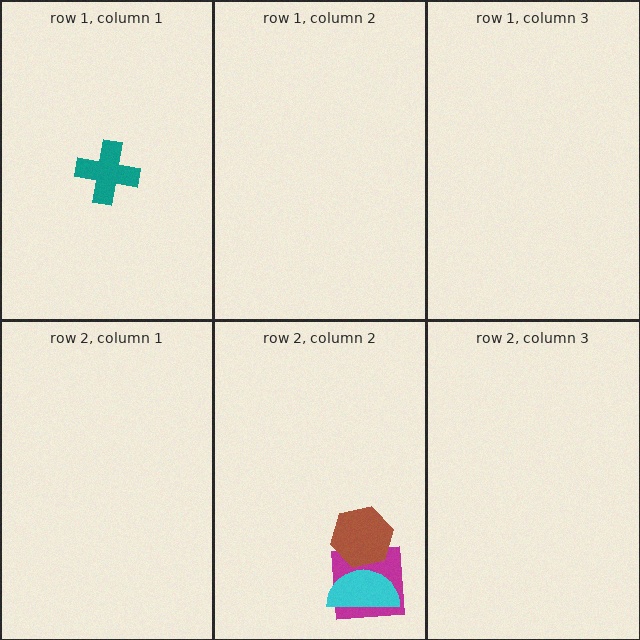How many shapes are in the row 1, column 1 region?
1.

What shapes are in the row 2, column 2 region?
The magenta square, the cyan semicircle, the brown hexagon.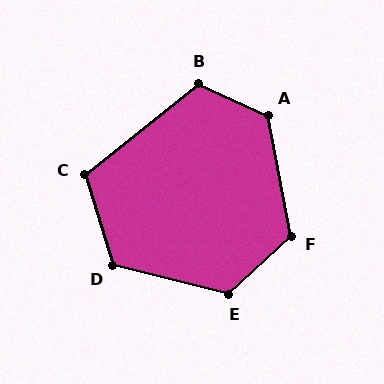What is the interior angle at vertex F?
Approximately 122 degrees (obtuse).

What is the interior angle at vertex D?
Approximately 121 degrees (obtuse).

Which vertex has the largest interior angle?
A, at approximately 125 degrees.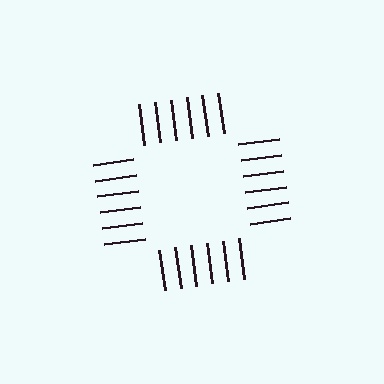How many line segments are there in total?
24 — 6 along each of the 4 edges.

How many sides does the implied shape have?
4 sides — the line-ends trace a square.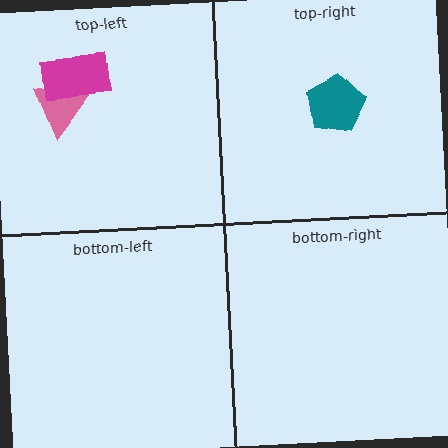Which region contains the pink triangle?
The top-left region.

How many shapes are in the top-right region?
1.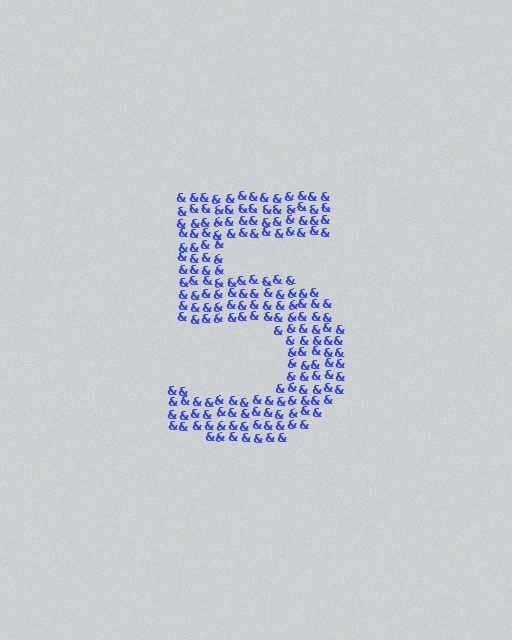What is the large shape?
The large shape is the digit 5.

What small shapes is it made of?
It is made of small ampersands.